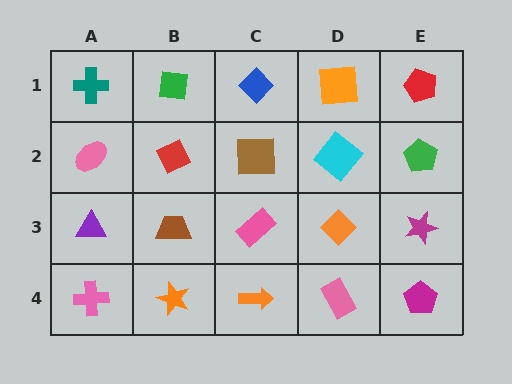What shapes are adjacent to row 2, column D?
An orange square (row 1, column D), an orange diamond (row 3, column D), a brown square (row 2, column C), a green pentagon (row 2, column E).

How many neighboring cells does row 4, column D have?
3.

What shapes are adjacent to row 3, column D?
A cyan diamond (row 2, column D), a pink rectangle (row 4, column D), a pink rectangle (row 3, column C), a magenta star (row 3, column E).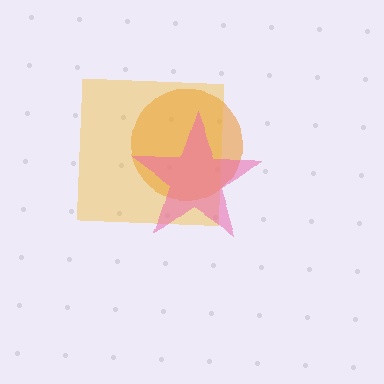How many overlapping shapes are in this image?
There are 3 overlapping shapes in the image.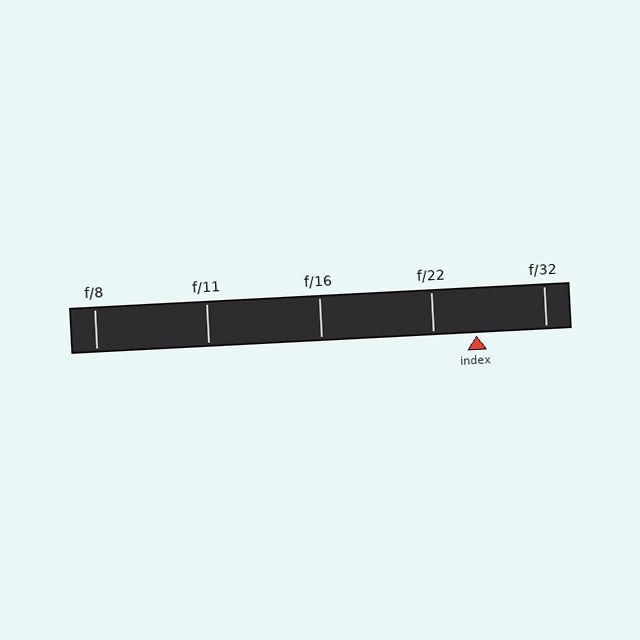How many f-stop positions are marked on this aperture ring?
There are 5 f-stop positions marked.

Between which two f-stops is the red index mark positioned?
The index mark is between f/22 and f/32.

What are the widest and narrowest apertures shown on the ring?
The widest aperture shown is f/8 and the narrowest is f/32.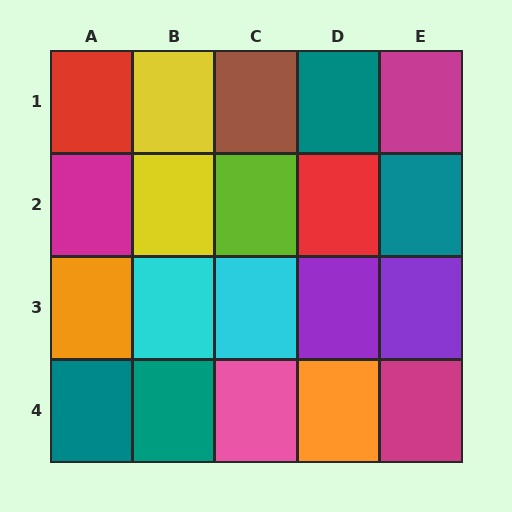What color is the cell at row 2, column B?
Yellow.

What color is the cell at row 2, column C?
Lime.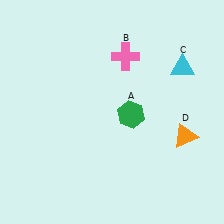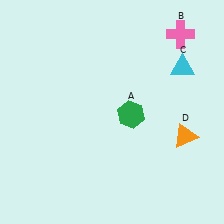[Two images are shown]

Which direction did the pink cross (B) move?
The pink cross (B) moved right.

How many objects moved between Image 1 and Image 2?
1 object moved between the two images.